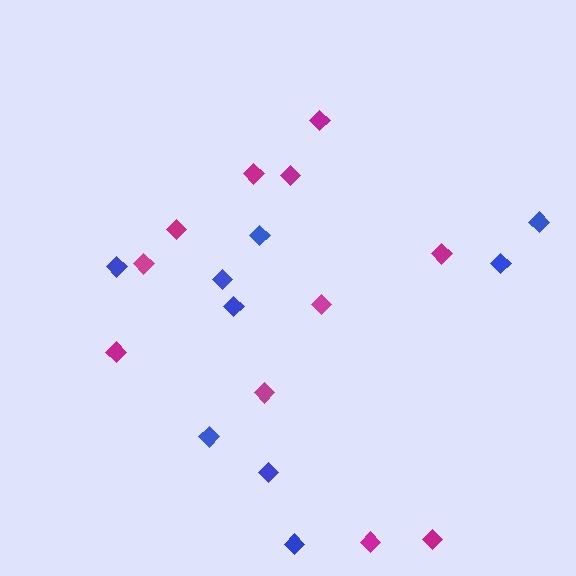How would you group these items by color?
There are 2 groups: one group of magenta diamonds (11) and one group of blue diamonds (9).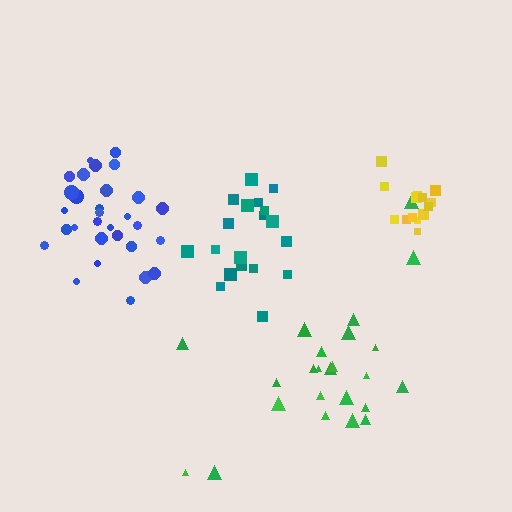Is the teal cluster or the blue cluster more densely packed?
Blue.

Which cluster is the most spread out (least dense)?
Green.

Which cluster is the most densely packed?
Blue.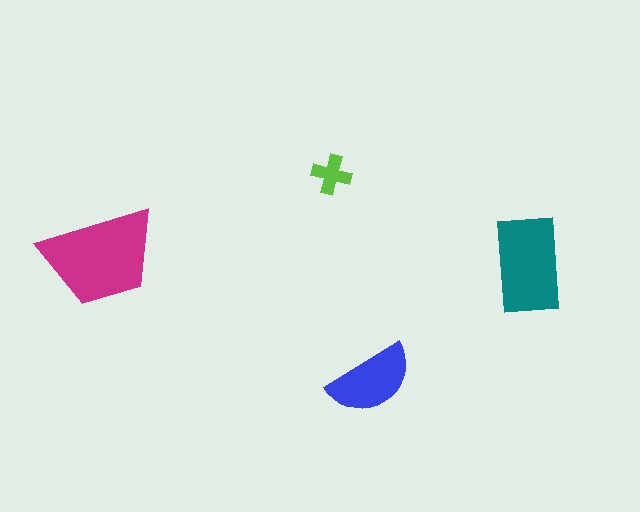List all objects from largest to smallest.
The magenta trapezoid, the teal rectangle, the blue semicircle, the lime cross.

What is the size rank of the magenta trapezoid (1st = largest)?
1st.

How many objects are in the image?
There are 4 objects in the image.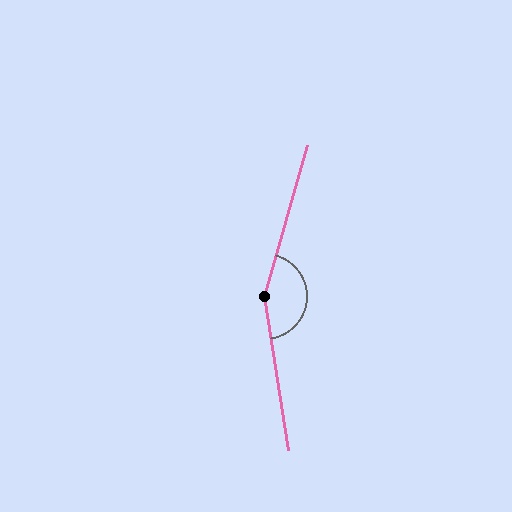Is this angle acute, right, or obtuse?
It is obtuse.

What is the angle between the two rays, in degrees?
Approximately 155 degrees.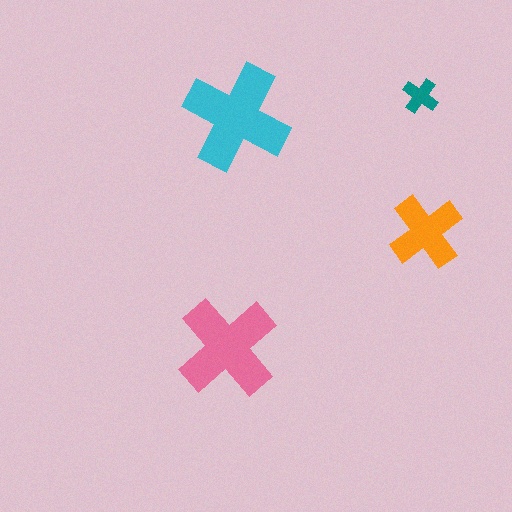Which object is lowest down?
The pink cross is bottommost.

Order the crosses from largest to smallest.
the cyan one, the pink one, the orange one, the teal one.